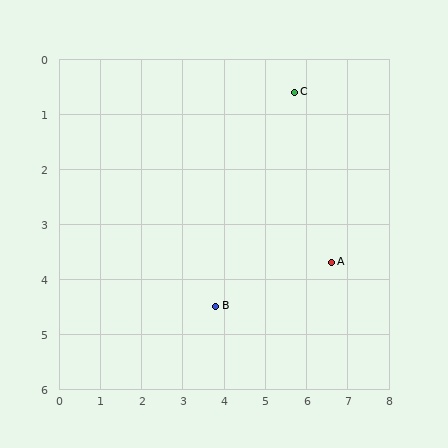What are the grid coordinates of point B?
Point B is at approximately (3.8, 4.5).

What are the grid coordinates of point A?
Point A is at approximately (6.6, 3.7).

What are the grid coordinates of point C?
Point C is at approximately (5.7, 0.6).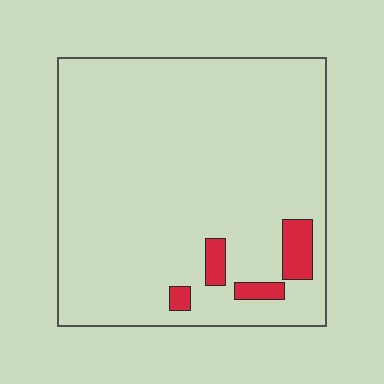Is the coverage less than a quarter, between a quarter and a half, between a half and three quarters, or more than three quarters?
Less than a quarter.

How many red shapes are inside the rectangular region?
4.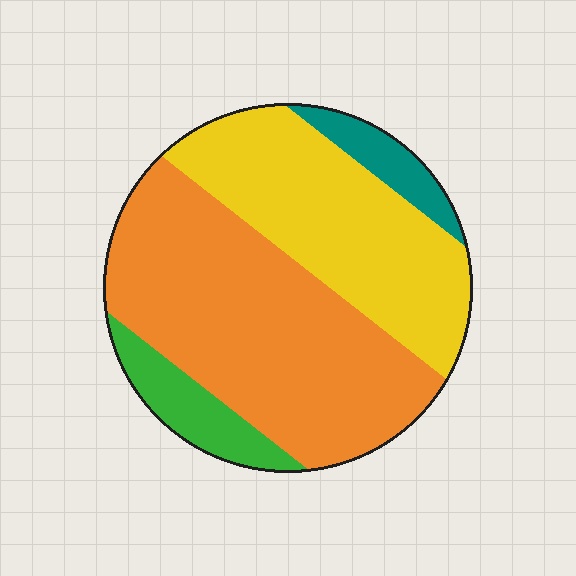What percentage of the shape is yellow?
Yellow takes up about one third (1/3) of the shape.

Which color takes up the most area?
Orange, at roughly 50%.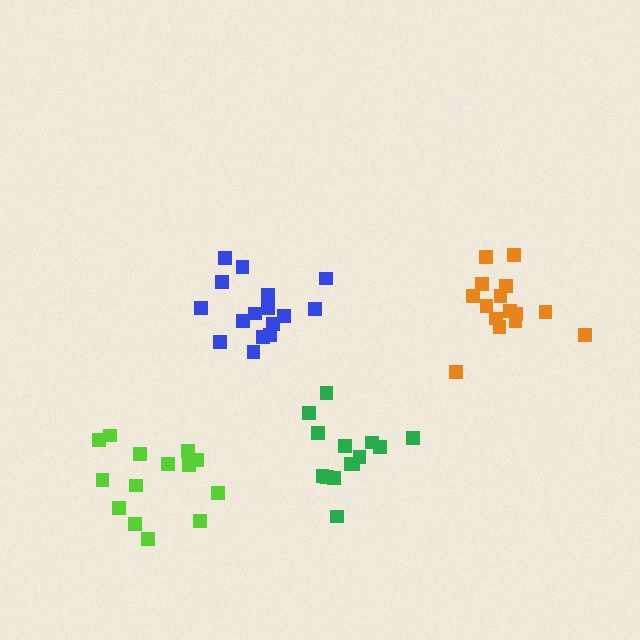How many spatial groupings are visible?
There are 4 spatial groupings.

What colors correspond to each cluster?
The clusters are colored: blue, orange, green, lime.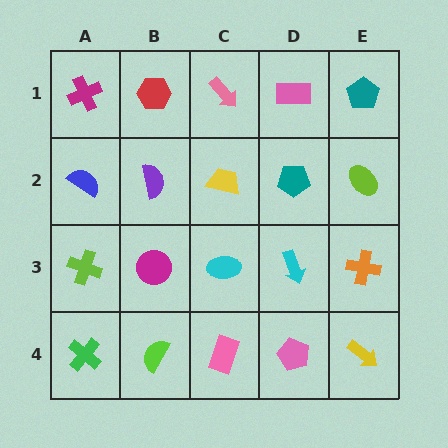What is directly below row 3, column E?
A yellow arrow.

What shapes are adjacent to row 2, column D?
A pink rectangle (row 1, column D), a cyan arrow (row 3, column D), a yellow trapezoid (row 2, column C), a lime ellipse (row 2, column E).